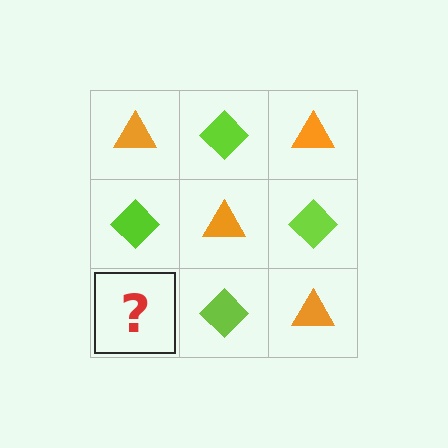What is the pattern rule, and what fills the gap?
The rule is that it alternates orange triangle and lime diamond in a checkerboard pattern. The gap should be filled with an orange triangle.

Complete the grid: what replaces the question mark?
The question mark should be replaced with an orange triangle.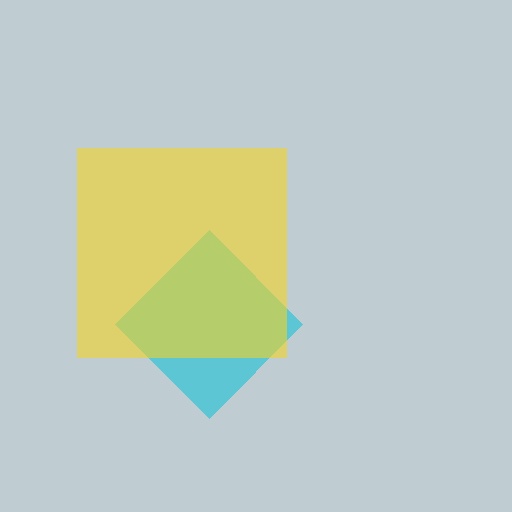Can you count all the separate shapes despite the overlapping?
Yes, there are 2 separate shapes.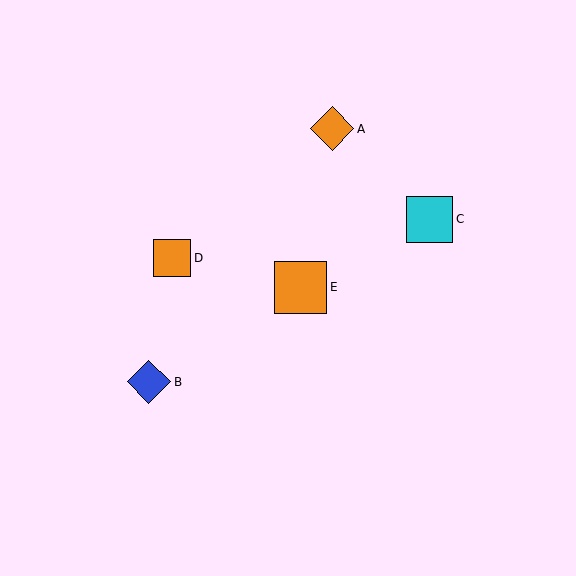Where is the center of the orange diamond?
The center of the orange diamond is at (332, 129).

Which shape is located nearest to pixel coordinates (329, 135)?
The orange diamond (labeled A) at (332, 129) is nearest to that location.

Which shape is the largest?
The orange square (labeled E) is the largest.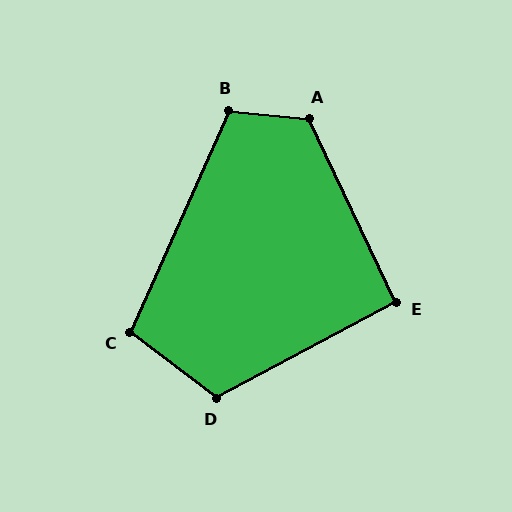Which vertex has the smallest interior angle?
E, at approximately 93 degrees.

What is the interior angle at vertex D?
Approximately 115 degrees (obtuse).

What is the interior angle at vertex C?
Approximately 103 degrees (obtuse).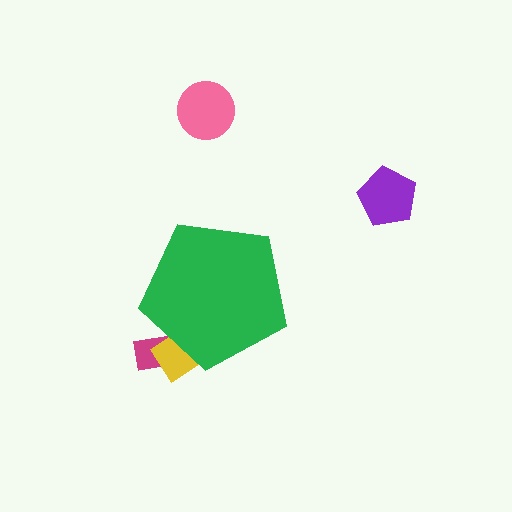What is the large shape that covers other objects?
A green pentagon.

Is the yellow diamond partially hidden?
Yes, the yellow diamond is partially hidden behind the green pentagon.